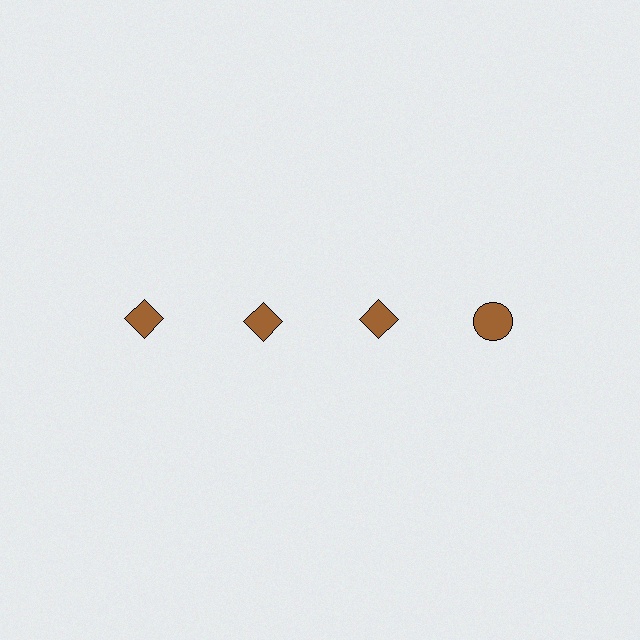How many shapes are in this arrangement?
There are 4 shapes arranged in a grid pattern.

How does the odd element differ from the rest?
It has a different shape: circle instead of diamond.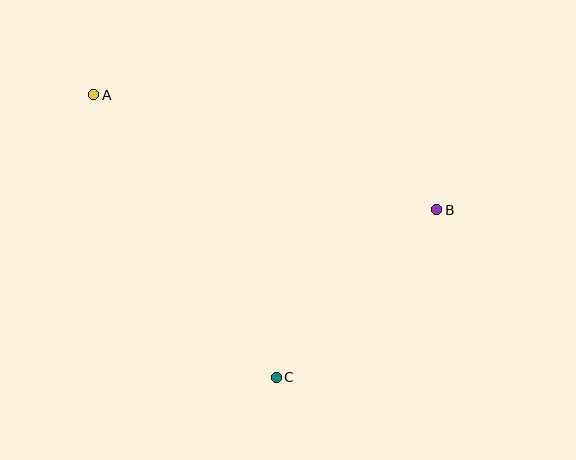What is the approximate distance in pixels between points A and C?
The distance between A and C is approximately 336 pixels.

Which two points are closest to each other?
Points B and C are closest to each other.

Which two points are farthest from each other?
Points A and B are farthest from each other.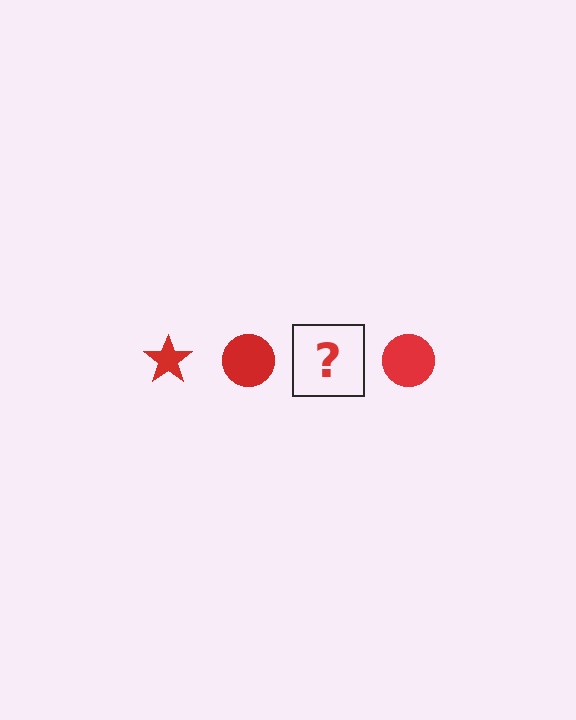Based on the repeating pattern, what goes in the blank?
The blank should be a red star.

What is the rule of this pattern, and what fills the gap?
The rule is that the pattern cycles through star, circle shapes in red. The gap should be filled with a red star.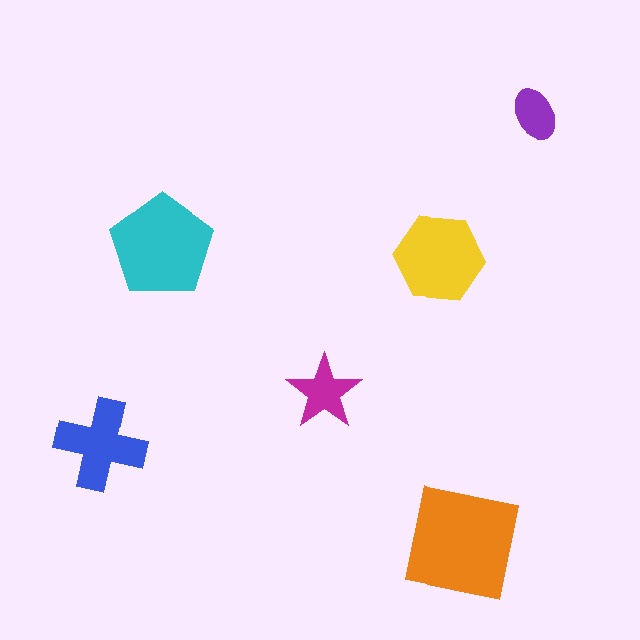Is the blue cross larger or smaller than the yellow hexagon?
Smaller.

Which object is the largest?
The orange square.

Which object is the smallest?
The purple ellipse.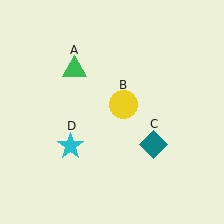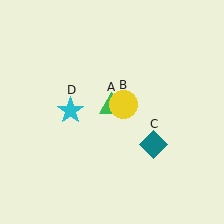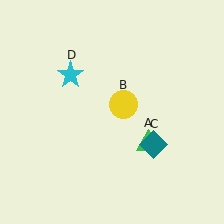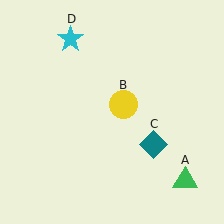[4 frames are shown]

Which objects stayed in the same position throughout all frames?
Yellow circle (object B) and teal diamond (object C) remained stationary.